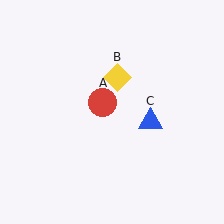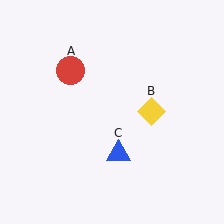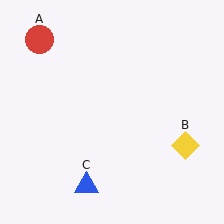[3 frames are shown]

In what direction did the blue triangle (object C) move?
The blue triangle (object C) moved down and to the left.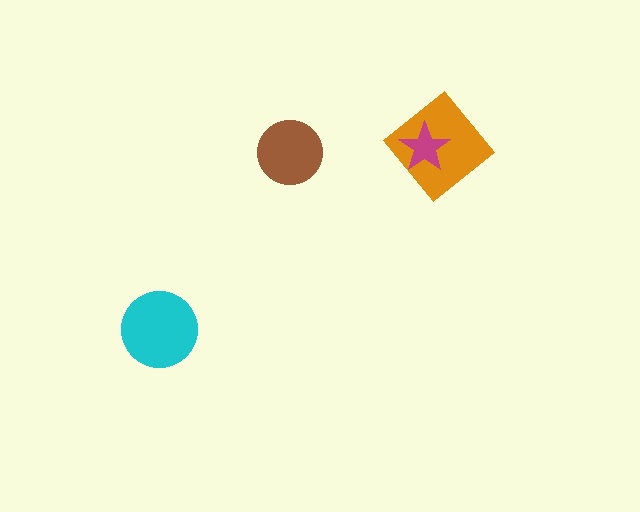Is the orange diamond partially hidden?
Yes, it is partially covered by another shape.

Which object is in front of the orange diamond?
The magenta star is in front of the orange diamond.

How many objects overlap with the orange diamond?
1 object overlaps with the orange diamond.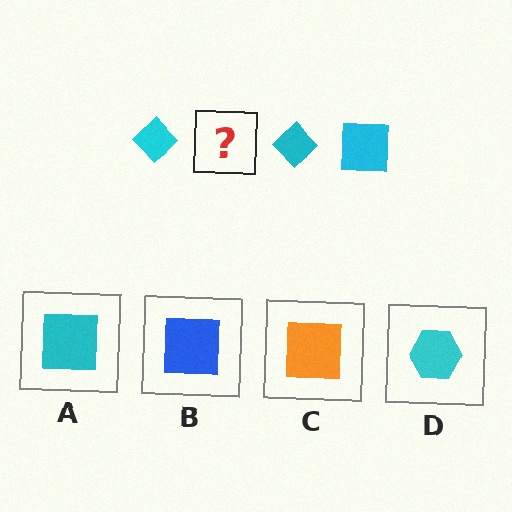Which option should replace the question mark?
Option A.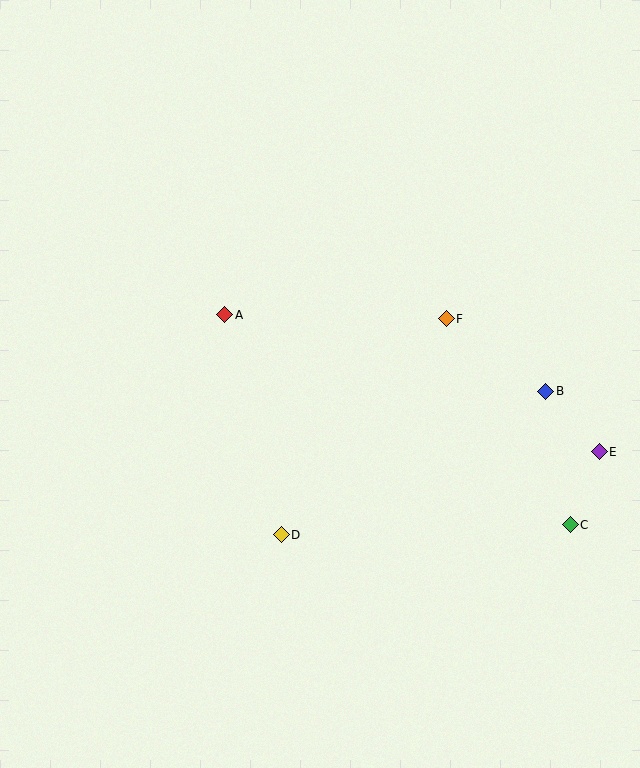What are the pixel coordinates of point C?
Point C is at (570, 525).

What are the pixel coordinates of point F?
Point F is at (446, 319).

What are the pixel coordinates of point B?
Point B is at (546, 391).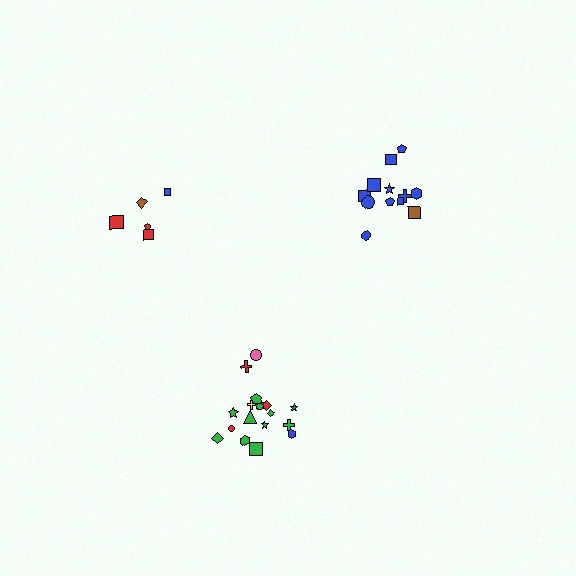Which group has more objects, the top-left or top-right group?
The top-right group.